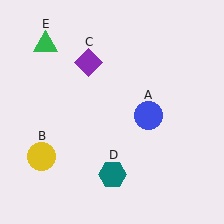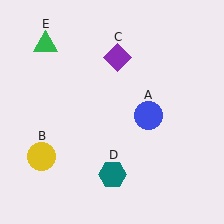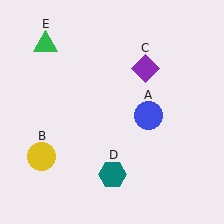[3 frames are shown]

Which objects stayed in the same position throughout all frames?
Blue circle (object A) and yellow circle (object B) and teal hexagon (object D) and green triangle (object E) remained stationary.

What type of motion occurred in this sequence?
The purple diamond (object C) rotated clockwise around the center of the scene.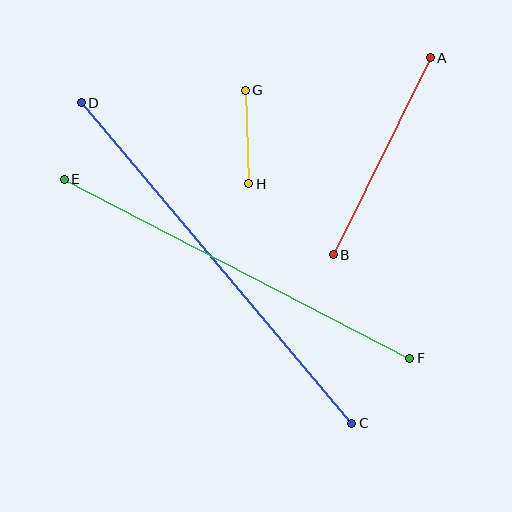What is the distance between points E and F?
The distance is approximately 389 pixels.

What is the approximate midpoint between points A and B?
The midpoint is at approximately (382, 156) pixels.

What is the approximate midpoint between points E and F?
The midpoint is at approximately (237, 269) pixels.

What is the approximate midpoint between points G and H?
The midpoint is at approximately (247, 137) pixels.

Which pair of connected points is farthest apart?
Points C and D are farthest apart.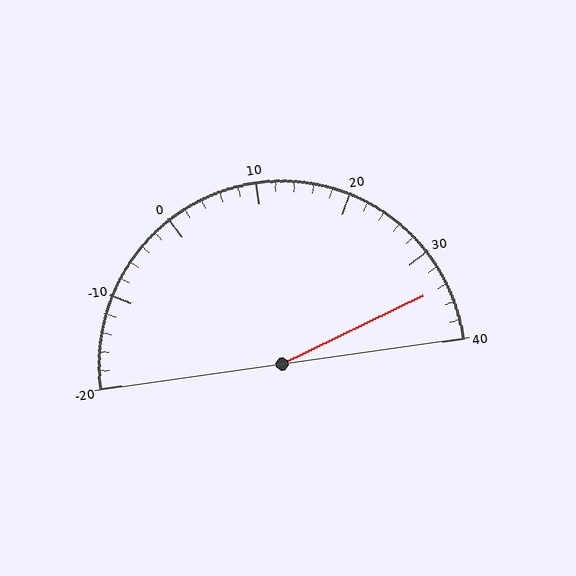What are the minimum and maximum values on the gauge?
The gauge ranges from -20 to 40.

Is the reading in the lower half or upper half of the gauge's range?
The reading is in the upper half of the range (-20 to 40).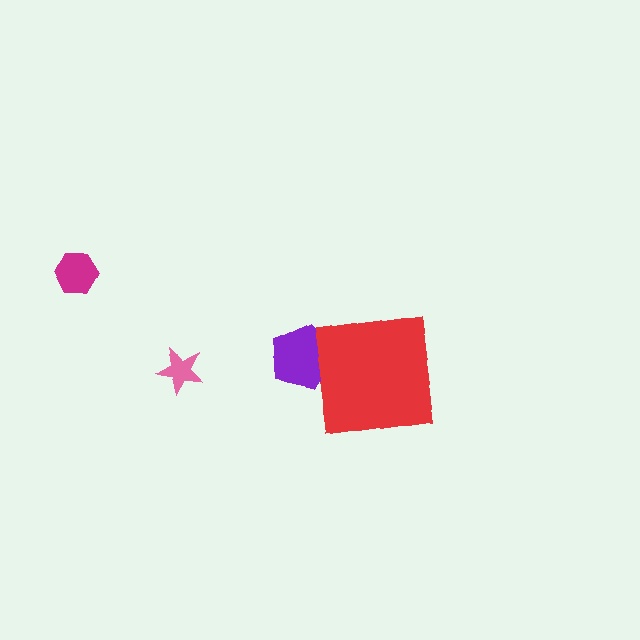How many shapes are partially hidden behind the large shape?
1 shape is partially hidden.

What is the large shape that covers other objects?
A red square.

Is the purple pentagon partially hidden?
Yes, the purple pentagon is partially hidden behind the red square.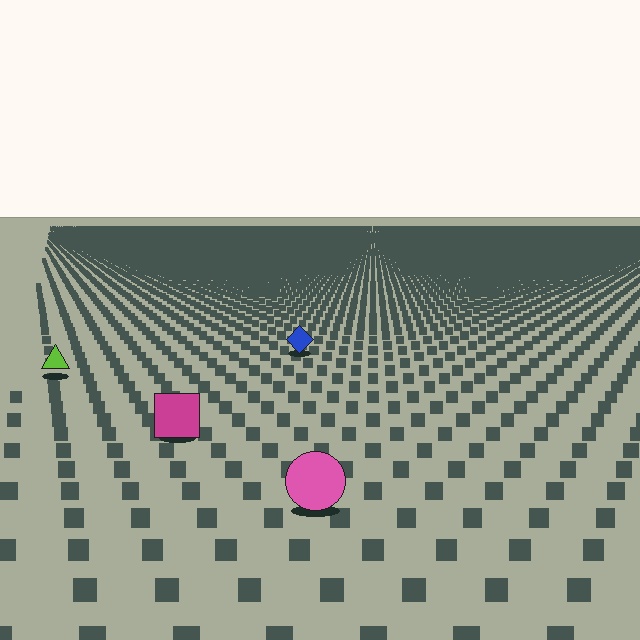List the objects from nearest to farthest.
From nearest to farthest: the pink circle, the magenta square, the lime triangle, the blue diamond.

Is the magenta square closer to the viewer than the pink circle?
No. The pink circle is closer — you can tell from the texture gradient: the ground texture is coarser near it.